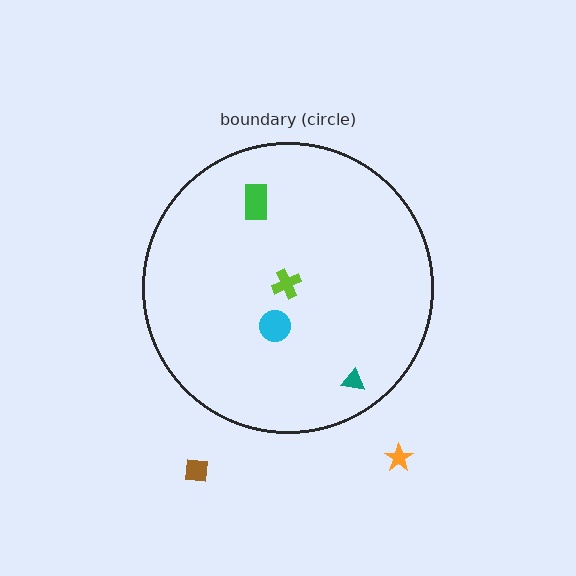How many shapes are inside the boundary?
4 inside, 2 outside.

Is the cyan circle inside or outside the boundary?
Inside.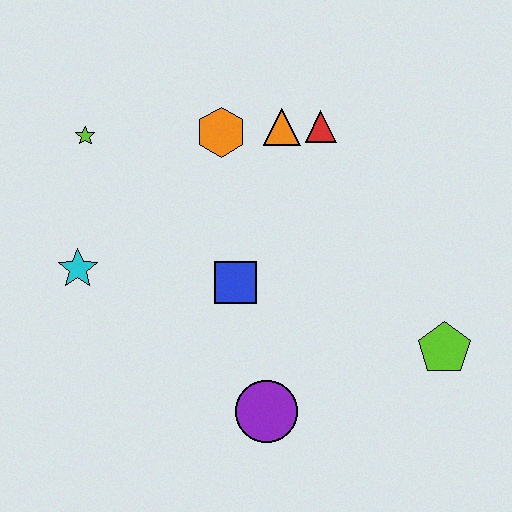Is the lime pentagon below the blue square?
Yes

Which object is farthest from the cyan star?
The lime pentagon is farthest from the cyan star.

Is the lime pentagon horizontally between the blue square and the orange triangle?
No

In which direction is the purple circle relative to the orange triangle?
The purple circle is below the orange triangle.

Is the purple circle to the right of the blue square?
Yes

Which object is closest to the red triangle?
The orange triangle is closest to the red triangle.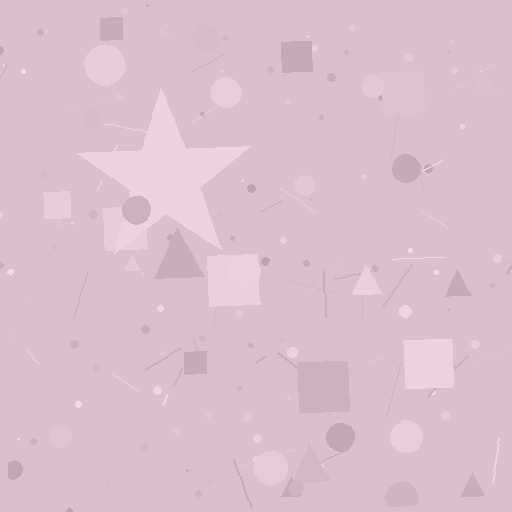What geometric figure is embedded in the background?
A star is embedded in the background.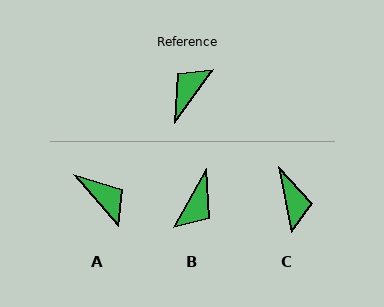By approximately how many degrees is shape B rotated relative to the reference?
Approximately 173 degrees clockwise.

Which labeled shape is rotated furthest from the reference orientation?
B, about 173 degrees away.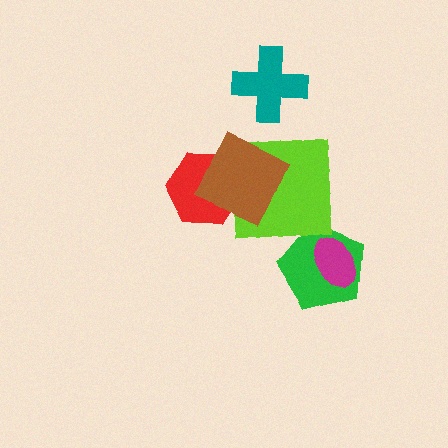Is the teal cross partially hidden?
No, no other shape covers it.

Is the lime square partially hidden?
Yes, it is partially covered by another shape.